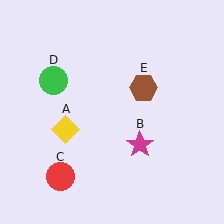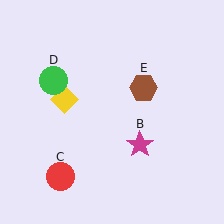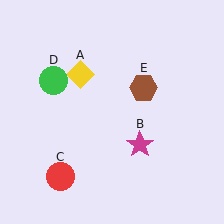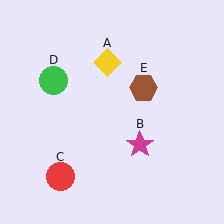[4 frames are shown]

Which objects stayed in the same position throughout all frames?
Magenta star (object B) and red circle (object C) and green circle (object D) and brown hexagon (object E) remained stationary.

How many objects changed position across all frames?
1 object changed position: yellow diamond (object A).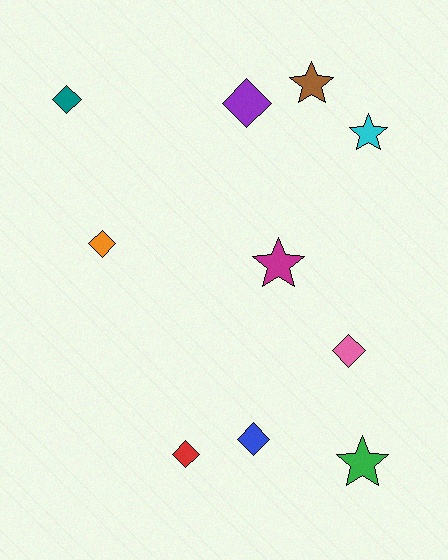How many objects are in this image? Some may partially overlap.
There are 10 objects.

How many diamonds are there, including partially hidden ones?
There are 6 diamonds.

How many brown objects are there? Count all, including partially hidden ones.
There is 1 brown object.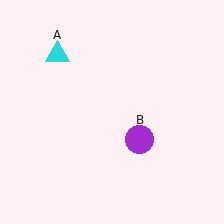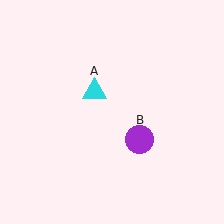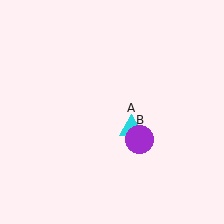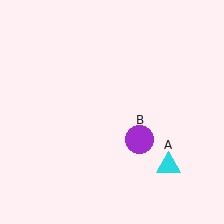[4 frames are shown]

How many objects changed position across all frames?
1 object changed position: cyan triangle (object A).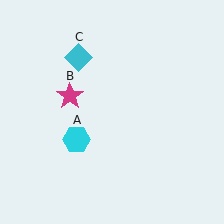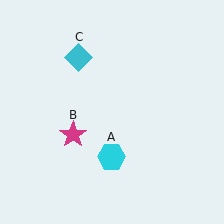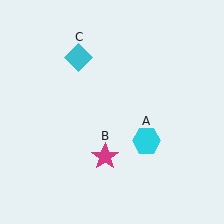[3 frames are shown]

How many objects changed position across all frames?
2 objects changed position: cyan hexagon (object A), magenta star (object B).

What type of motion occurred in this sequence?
The cyan hexagon (object A), magenta star (object B) rotated counterclockwise around the center of the scene.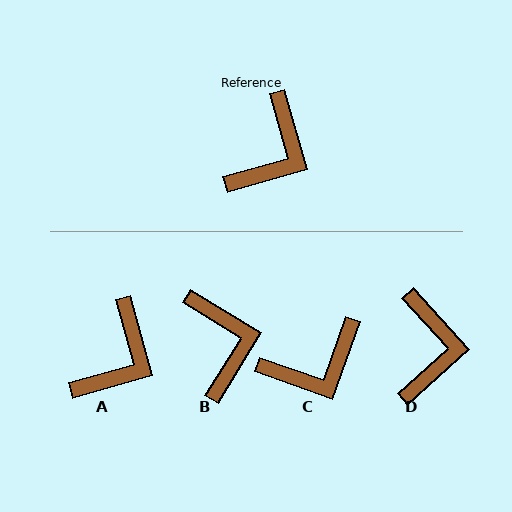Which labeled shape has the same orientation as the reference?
A.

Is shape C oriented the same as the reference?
No, it is off by about 35 degrees.